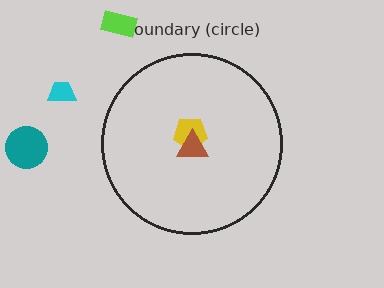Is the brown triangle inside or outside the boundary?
Inside.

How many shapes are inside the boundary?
2 inside, 3 outside.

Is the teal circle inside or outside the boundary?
Outside.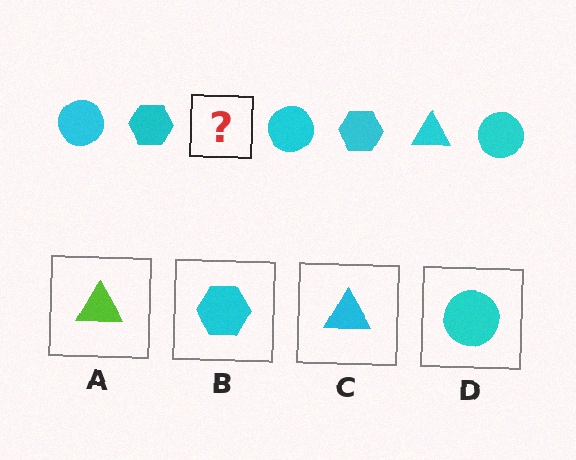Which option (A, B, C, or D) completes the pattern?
C.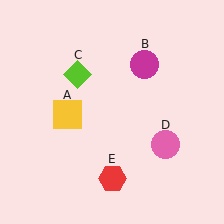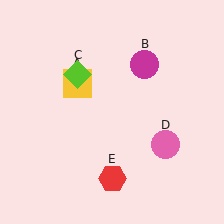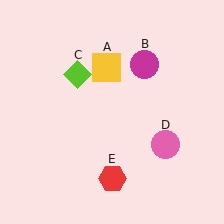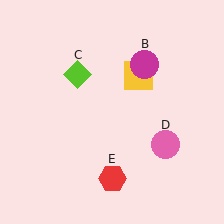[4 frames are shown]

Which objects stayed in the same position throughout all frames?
Magenta circle (object B) and lime diamond (object C) and pink circle (object D) and red hexagon (object E) remained stationary.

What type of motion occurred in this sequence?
The yellow square (object A) rotated clockwise around the center of the scene.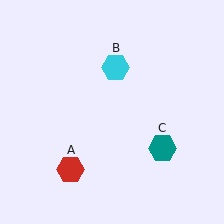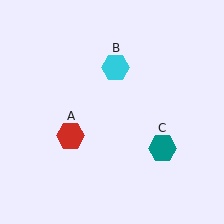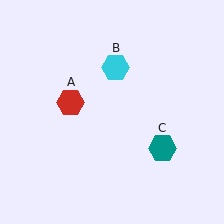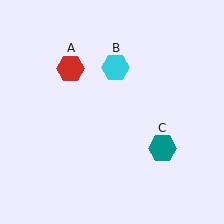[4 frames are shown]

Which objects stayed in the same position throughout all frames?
Cyan hexagon (object B) and teal hexagon (object C) remained stationary.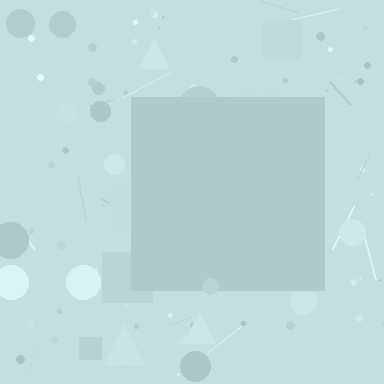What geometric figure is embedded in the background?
A square is embedded in the background.